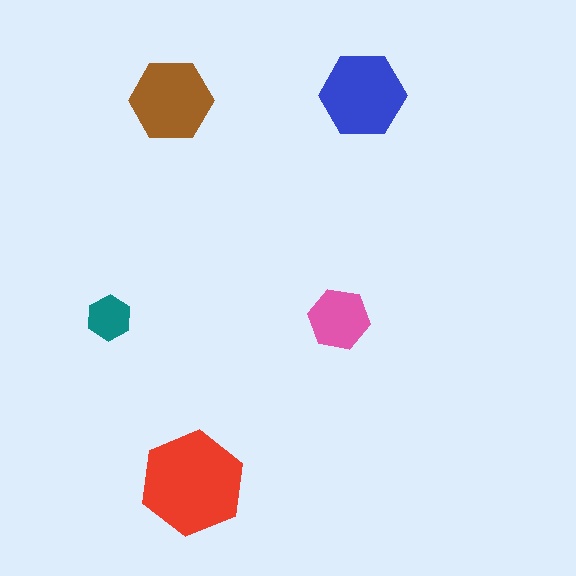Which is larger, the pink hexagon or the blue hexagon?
The blue one.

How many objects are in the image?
There are 5 objects in the image.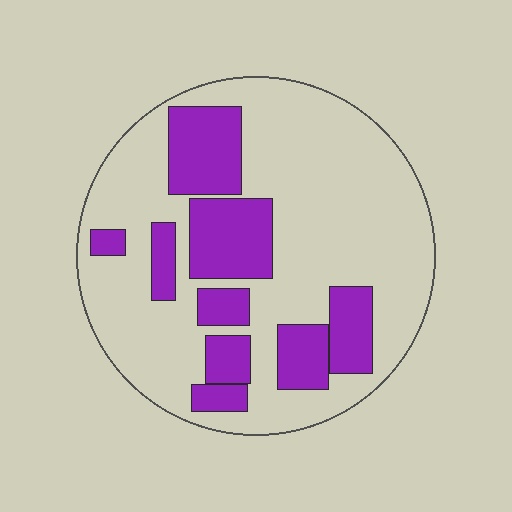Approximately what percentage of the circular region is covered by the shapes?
Approximately 30%.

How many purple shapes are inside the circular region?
9.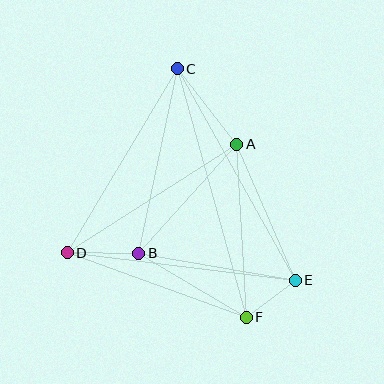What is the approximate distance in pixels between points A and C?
The distance between A and C is approximately 96 pixels.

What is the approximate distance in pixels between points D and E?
The distance between D and E is approximately 229 pixels.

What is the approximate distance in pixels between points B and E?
The distance between B and E is approximately 159 pixels.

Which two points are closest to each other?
Points E and F are closest to each other.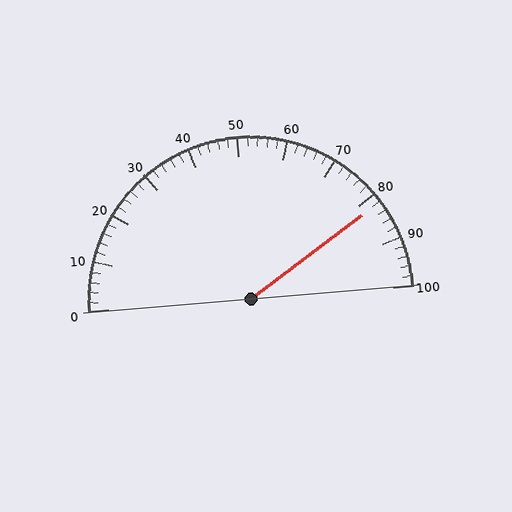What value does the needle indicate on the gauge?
The needle indicates approximately 82.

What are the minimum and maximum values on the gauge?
The gauge ranges from 0 to 100.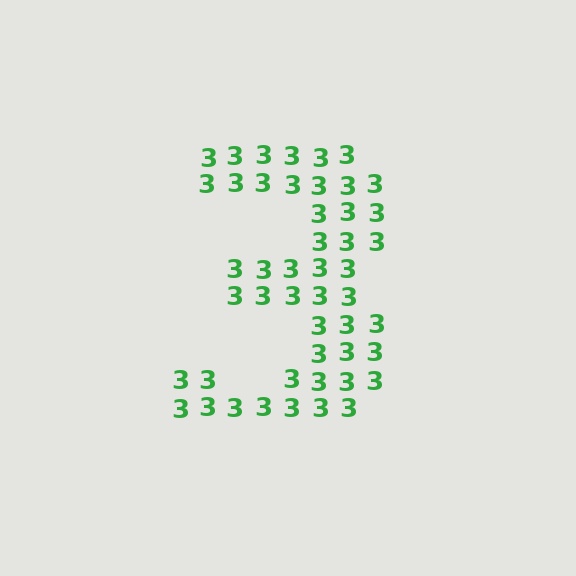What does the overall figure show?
The overall figure shows the digit 3.